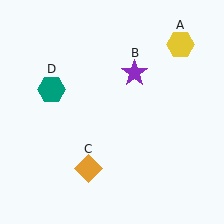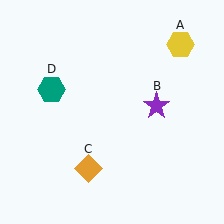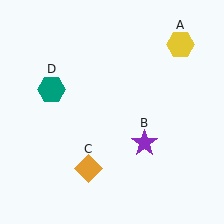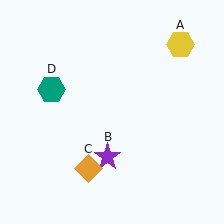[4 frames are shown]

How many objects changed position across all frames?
1 object changed position: purple star (object B).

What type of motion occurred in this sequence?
The purple star (object B) rotated clockwise around the center of the scene.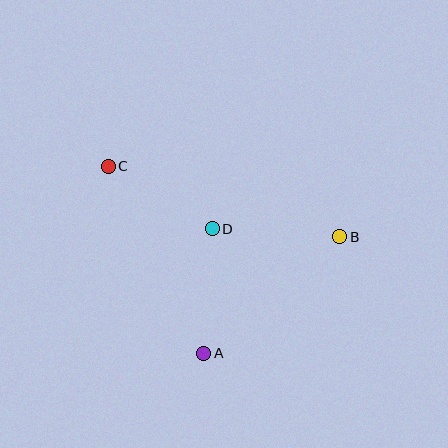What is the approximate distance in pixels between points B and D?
The distance between B and D is approximately 128 pixels.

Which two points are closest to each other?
Points C and D are closest to each other.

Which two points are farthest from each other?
Points B and C are farthest from each other.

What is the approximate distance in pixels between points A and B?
The distance between A and B is approximately 179 pixels.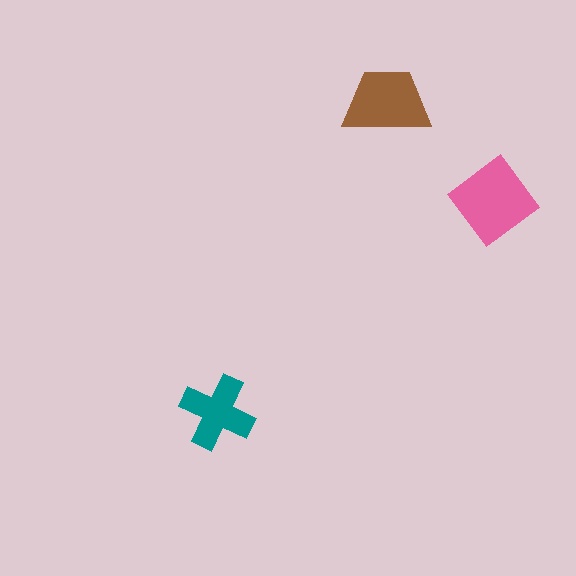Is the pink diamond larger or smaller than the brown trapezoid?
Larger.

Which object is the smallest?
The teal cross.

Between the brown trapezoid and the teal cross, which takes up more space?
The brown trapezoid.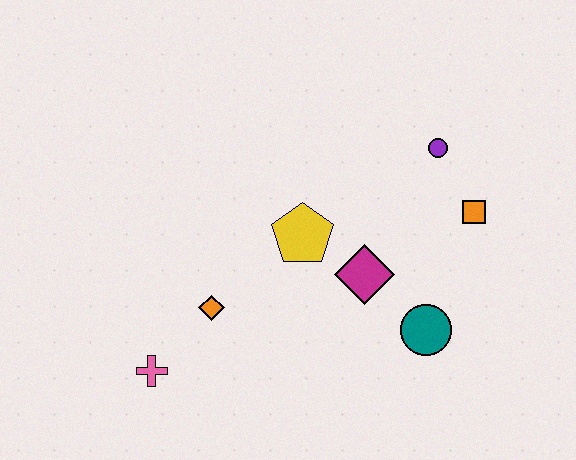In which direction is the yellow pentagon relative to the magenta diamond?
The yellow pentagon is to the left of the magenta diamond.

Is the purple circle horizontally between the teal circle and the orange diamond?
No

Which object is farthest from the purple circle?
The pink cross is farthest from the purple circle.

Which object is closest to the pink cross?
The orange diamond is closest to the pink cross.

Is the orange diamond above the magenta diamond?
No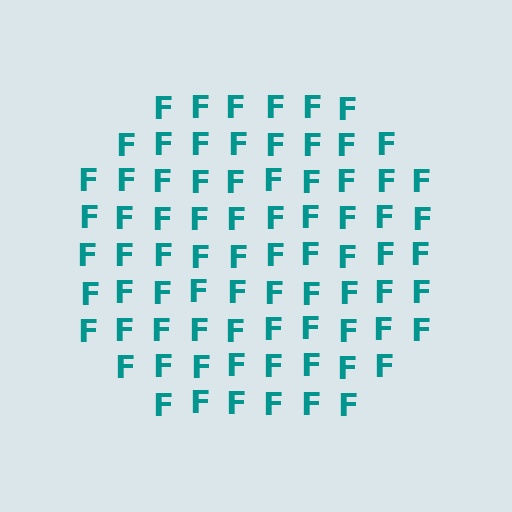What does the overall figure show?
The overall figure shows a circle.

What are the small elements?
The small elements are letter F's.